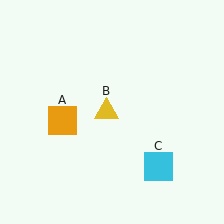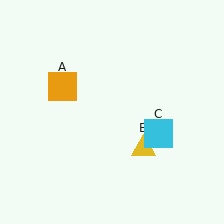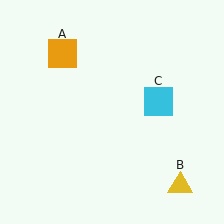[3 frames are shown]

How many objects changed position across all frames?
3 objects changed position: orange square (object A), yellow triangle (object B), cyan square (object C).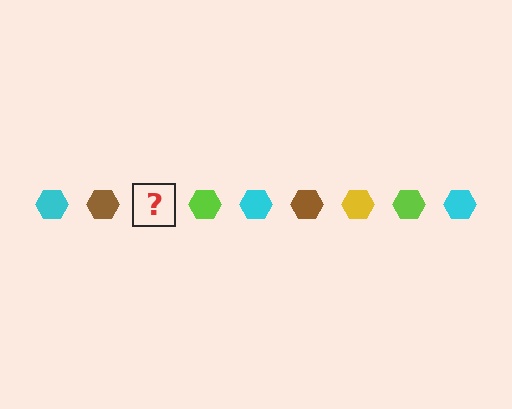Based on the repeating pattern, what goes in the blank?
The blank should be a yellow hexagon.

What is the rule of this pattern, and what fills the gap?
The rule is that the pattern cycles through cyan, brown, yellow, lime hexagons. The gap should be filled with a yellow hexagon.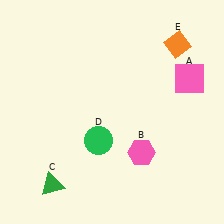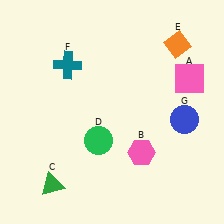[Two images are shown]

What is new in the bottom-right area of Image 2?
A blue circle (G) was added in the bottom-right area of Image 2.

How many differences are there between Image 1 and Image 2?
There are 2 differences between the two images.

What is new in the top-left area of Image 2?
A teal cross (F) was added in the top-left area of Image 2.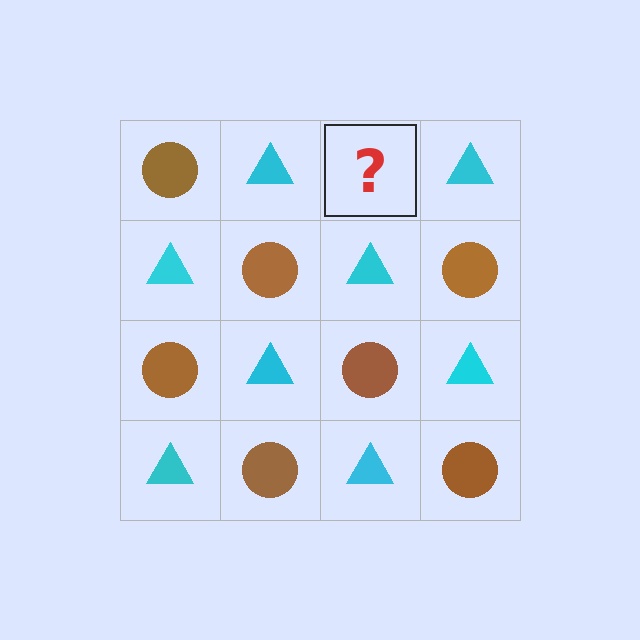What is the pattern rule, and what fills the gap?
The rule is that it alternates brown circle and cyan triangle in a checkerboard pattern. The gap should be filled with a brown circle.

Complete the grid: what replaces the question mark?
The question mark should be replaced with a brown circle.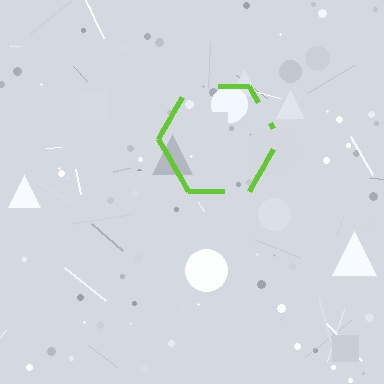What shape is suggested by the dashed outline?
The dashed outline suggests a hexagon.